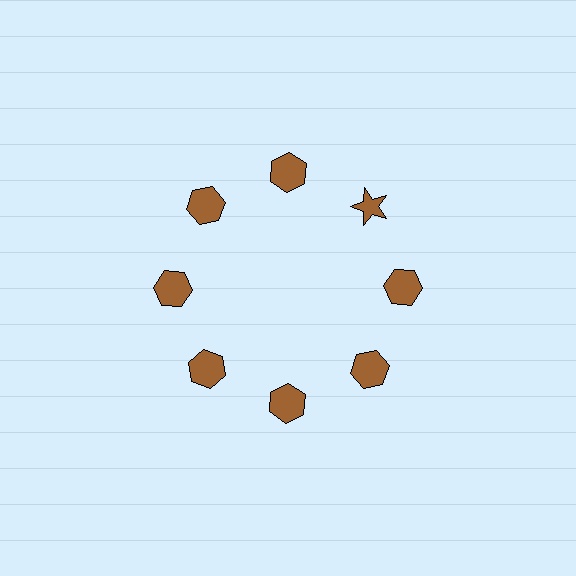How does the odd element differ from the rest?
It has a different shape: star instead of hexagon.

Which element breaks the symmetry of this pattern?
The brown star at roughly the 2 o'clock position breaks the symmetry. All other shapes are brown hexagons.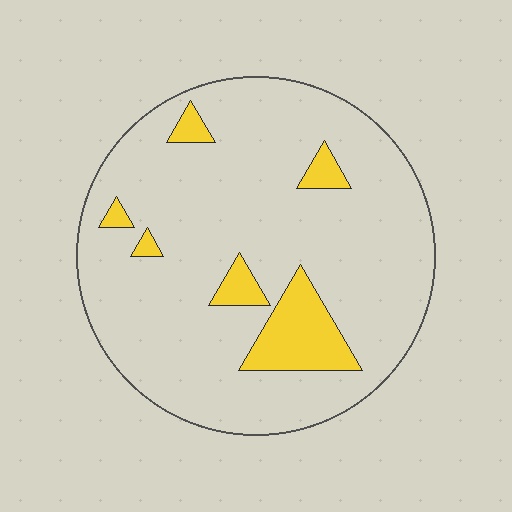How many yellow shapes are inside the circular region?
6.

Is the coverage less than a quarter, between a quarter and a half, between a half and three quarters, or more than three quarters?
Less than a quarter.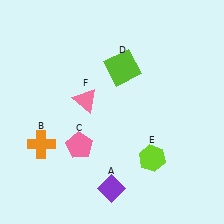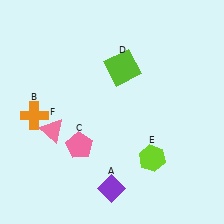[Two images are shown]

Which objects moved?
The objects that moved are: the orange cross (B), the pink triangle (F).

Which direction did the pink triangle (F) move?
The pink triangle (F) moved left.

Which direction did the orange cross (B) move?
The orange cross (B) moved up.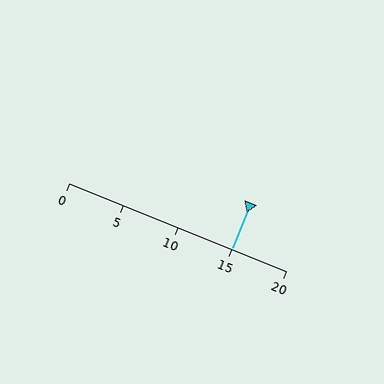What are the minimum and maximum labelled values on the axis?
The axis runs from 0 to 20.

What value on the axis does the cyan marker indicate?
The marker indicates approximately 15.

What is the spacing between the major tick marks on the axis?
The major ticks are spaced 5 apart.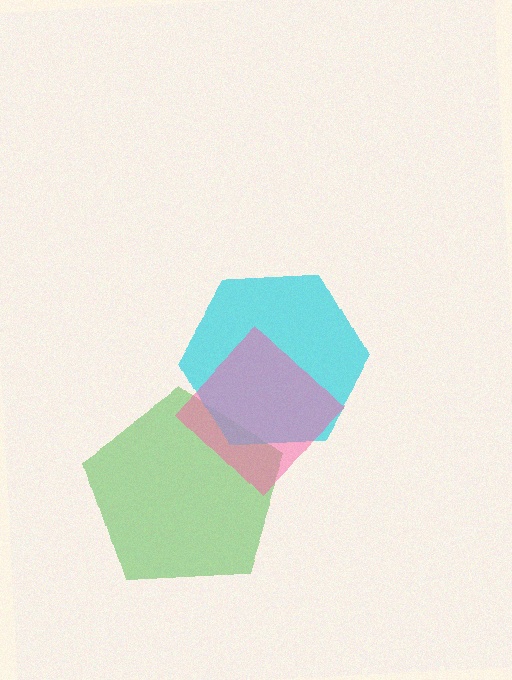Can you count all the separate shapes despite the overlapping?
Yes, there are 3 separate shapes.